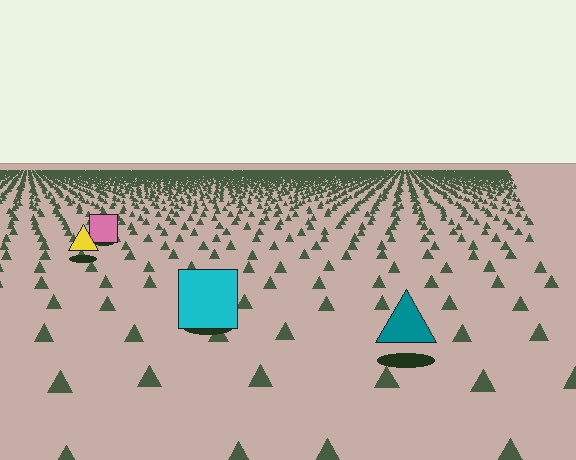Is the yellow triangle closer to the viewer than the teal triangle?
No. The teal triangle is closer — you can tell from the texture gradient: the ground texture is coarser near it.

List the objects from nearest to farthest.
From nearest to farthest: the teal triangle, the cyan square, the yellow triangle, the pink square.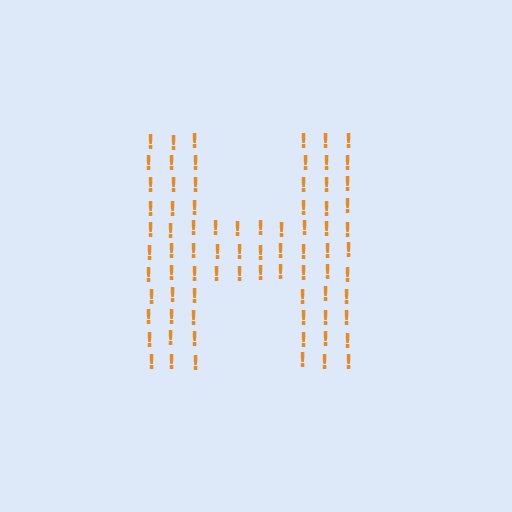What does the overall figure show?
The overall figure shows the letter H.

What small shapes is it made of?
It is made of small exclamation marks.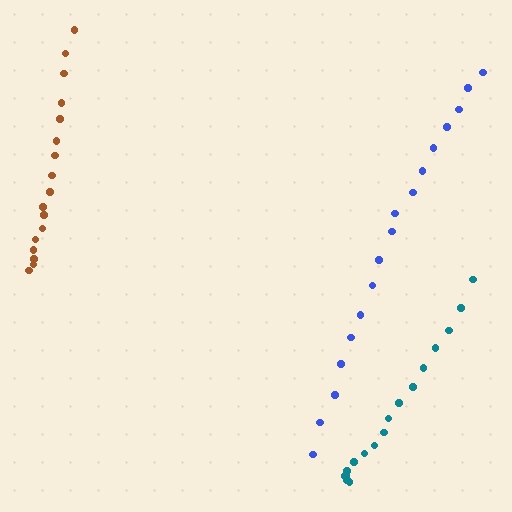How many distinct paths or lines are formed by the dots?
There are 3 distinct paths.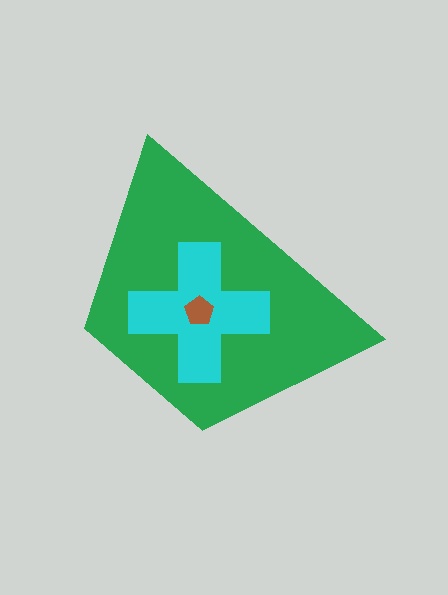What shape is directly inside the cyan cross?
The brown pentagon.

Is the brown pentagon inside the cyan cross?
Yes.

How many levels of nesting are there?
3.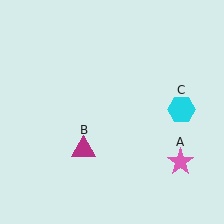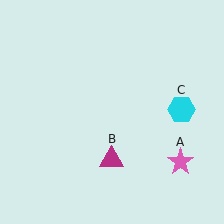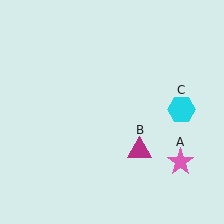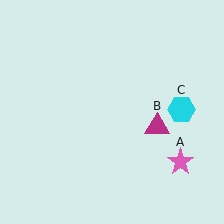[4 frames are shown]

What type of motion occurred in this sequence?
The magenta triangle (object B) rotated counterclockwise around the center of the scene.